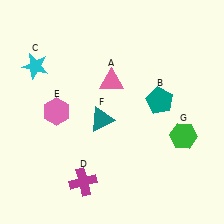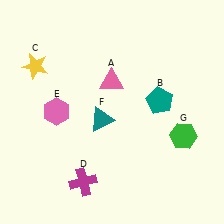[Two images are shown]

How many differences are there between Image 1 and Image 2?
There is 1 difference between the two images.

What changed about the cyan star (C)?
In Image 1, C is cyan. In Image 2, it changed to yellow.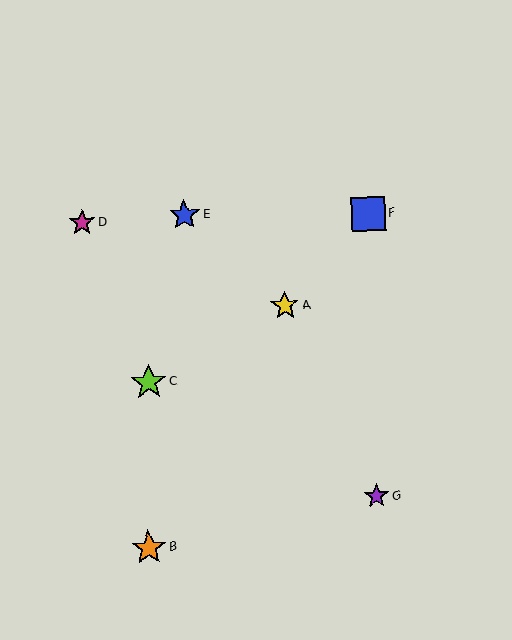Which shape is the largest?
The lime star (labeled C) is the largest.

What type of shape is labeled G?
Shape G is a purple star.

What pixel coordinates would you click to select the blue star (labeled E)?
Click at (184, 215) to select the blue star E.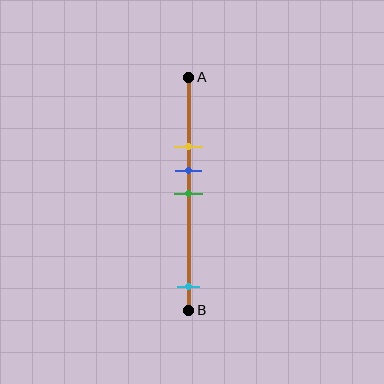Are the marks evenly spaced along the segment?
No, the marks are not evenly spaced.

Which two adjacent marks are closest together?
The blue and green marks are the closest adjacent pair.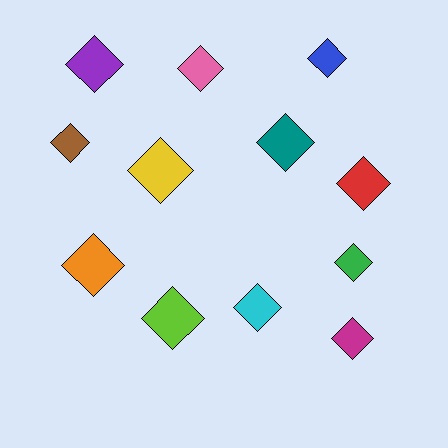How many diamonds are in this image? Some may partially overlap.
There are 12 diamonds.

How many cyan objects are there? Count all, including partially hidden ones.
There is 1 cyan object.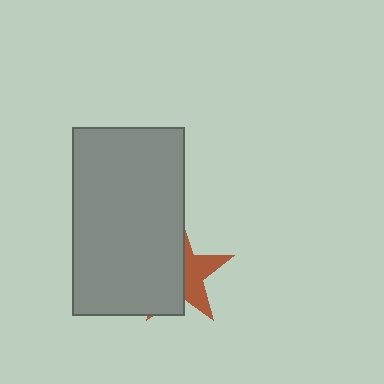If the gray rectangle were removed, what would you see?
You would see the complete brown star.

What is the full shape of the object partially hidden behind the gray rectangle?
The partially hidden object is a brown star.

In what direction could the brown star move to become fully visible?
The brown star could move right. That would shift it out from behind the gray rectangle entirely.